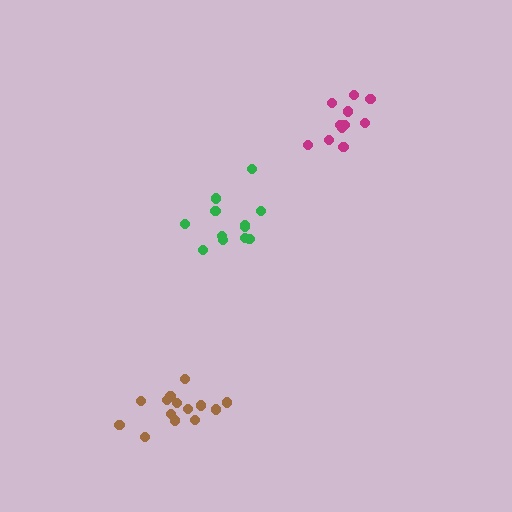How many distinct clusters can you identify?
There are 3 distinct clusters.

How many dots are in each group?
Group 1: 14 dots, Group 2: 11 dots, Group 3: 12 dots (37 total).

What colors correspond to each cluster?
The clusters are colored: brown, magenta, green.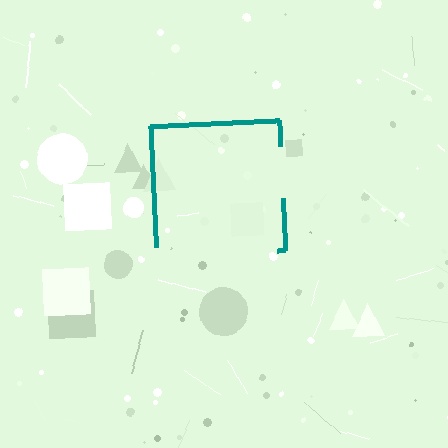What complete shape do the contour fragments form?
The contour fragments form a square.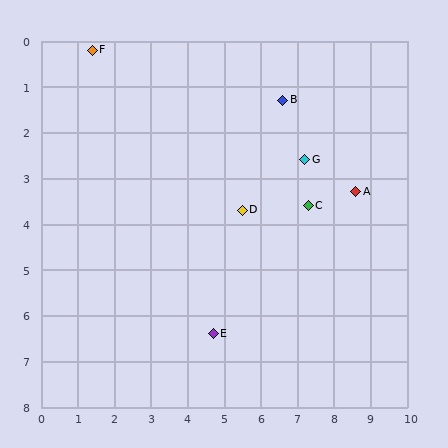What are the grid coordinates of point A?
Point A is at approximately (8.6, 3.3).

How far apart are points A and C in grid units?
Points A and C are about 1.3 grid units apart.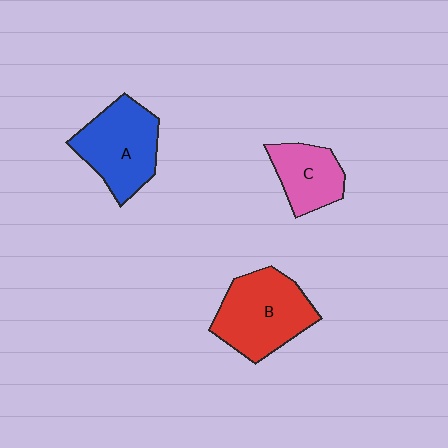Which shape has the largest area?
Shape B (red).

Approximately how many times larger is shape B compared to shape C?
Approximately 1.6 times.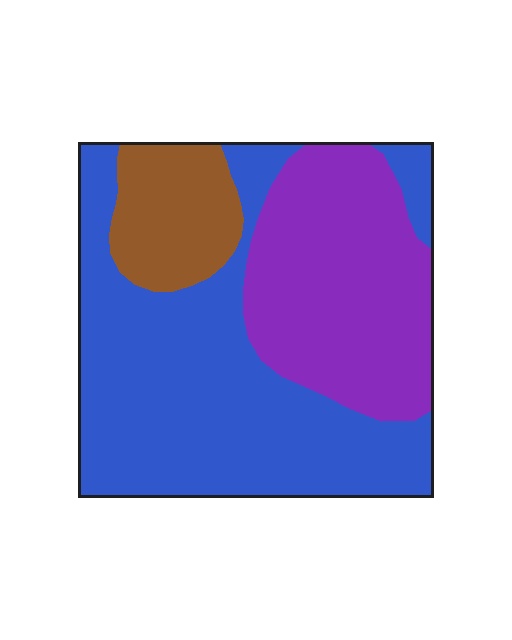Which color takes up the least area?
Brown, at roughly 15%.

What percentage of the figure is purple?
Purple takes up between a quarter and a half of the figure.